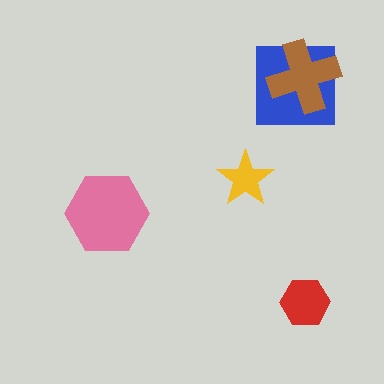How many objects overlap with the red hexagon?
0 objects overlap with the red hexagon.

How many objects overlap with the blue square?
1 object overlaps with the blue square.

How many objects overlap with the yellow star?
0 objects overlap with the yellow star.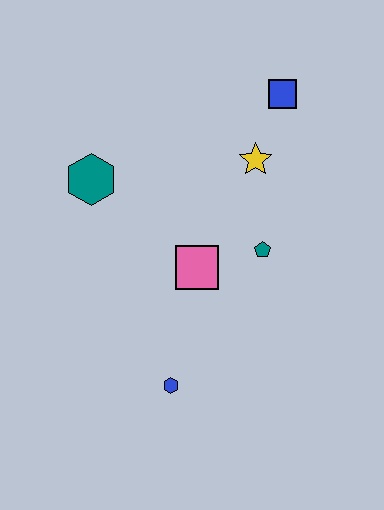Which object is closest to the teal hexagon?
The pink square is closest to the teal hexagon.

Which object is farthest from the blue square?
The blue hexagon is farthest from the blue square.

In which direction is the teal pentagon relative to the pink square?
The teal pentagon is to the right of the pink square.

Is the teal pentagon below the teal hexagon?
Yes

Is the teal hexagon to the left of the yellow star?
Yes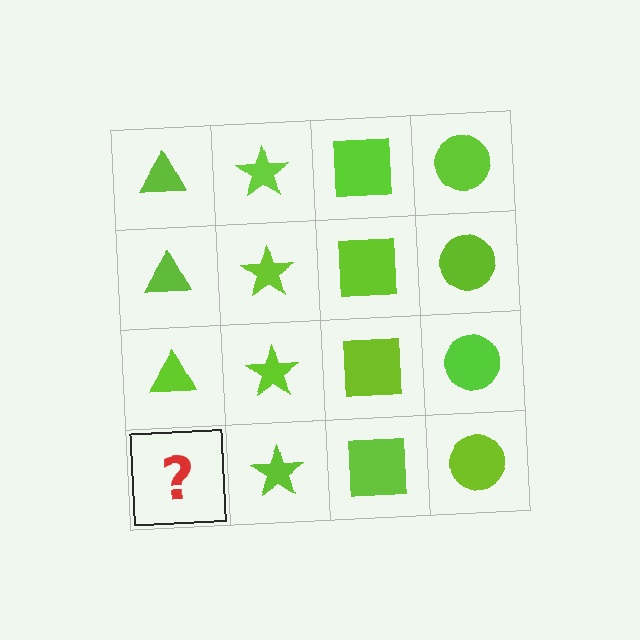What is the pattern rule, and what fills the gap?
The rule is that each column has a consistent shape. The gap should be filled with a lime triangle.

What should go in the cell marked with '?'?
The missing cell should contain a lime triangle.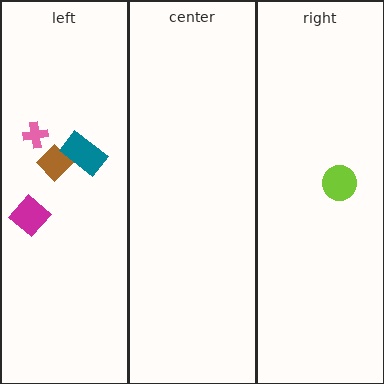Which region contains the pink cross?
The left region.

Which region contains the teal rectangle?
The left region.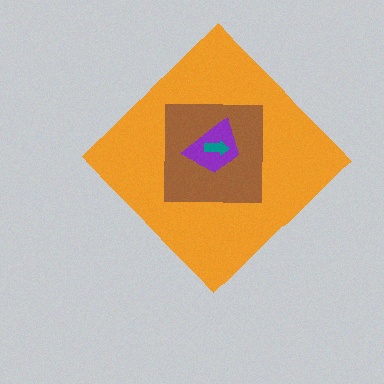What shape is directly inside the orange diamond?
The brown square.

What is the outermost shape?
The orange diamond.